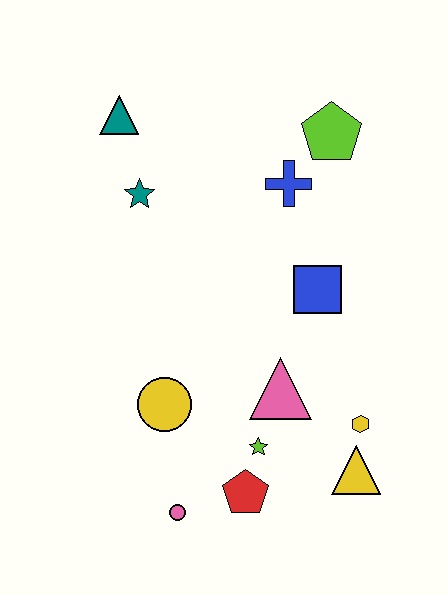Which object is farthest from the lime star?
The teal triangle is farthest from the lime star.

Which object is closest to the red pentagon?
The lime star is closest to the red pentagon.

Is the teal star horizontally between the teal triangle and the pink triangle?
Yes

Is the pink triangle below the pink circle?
No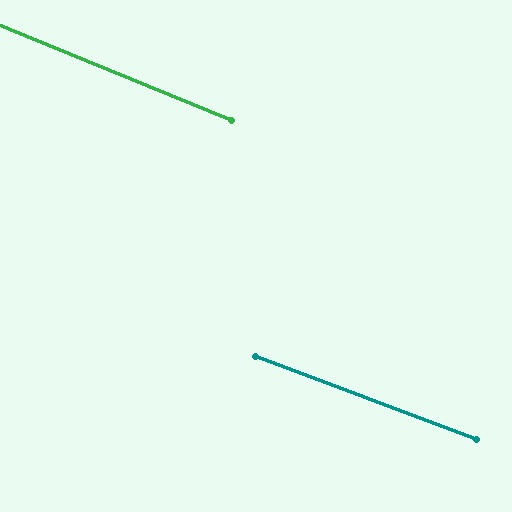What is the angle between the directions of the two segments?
Approximately 2 degrees.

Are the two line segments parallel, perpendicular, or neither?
Parallel — their directions differ by only 1.7°.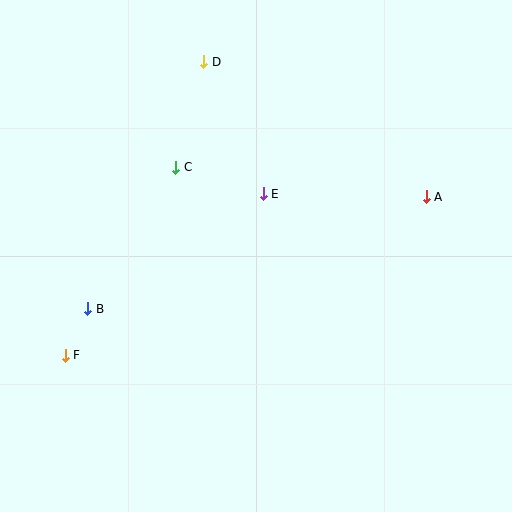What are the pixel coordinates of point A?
Point A is at (426, 197).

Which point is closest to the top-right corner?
Point A is closest to the top-right corner.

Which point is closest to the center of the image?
Point E at (263, 194) is closest to the center.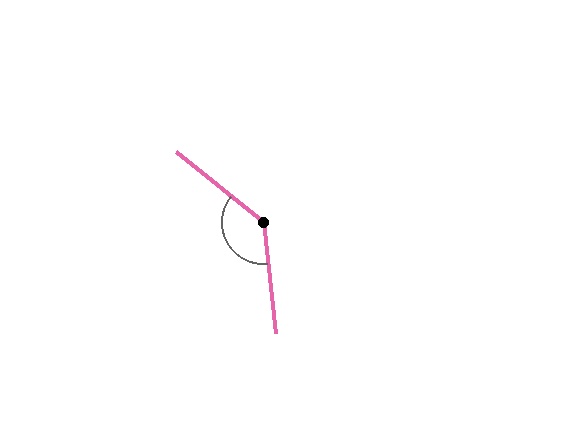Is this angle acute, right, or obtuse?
It is obtuse.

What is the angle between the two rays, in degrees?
Approximately 135 degrees.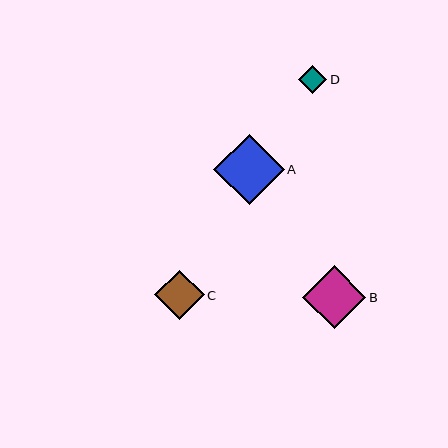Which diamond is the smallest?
Diamond D is the smallest with a size of approximately 28 pixels.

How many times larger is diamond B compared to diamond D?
Diamond B is approximately 2.2 times the size of diamond D.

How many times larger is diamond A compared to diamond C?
Diamond A is approximately 1.4 times the size of diamond C.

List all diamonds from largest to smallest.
From largest to smallest: A, B, C, D.